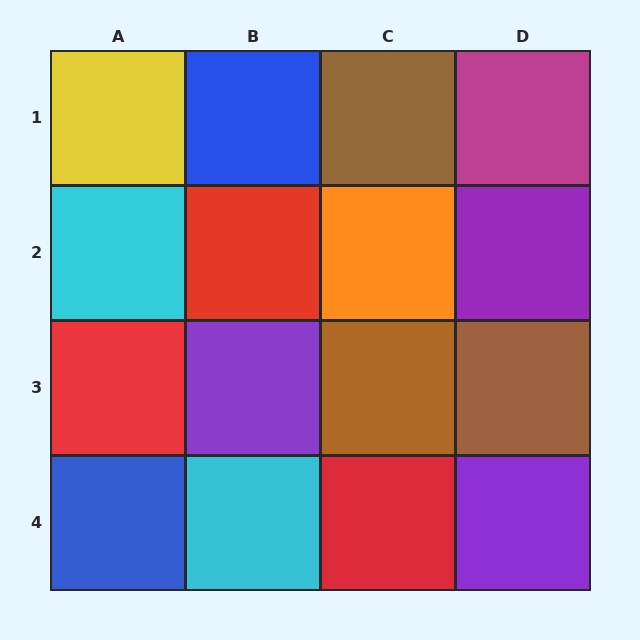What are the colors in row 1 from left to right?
Yellow, blue, brown, magenta.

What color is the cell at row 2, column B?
Red.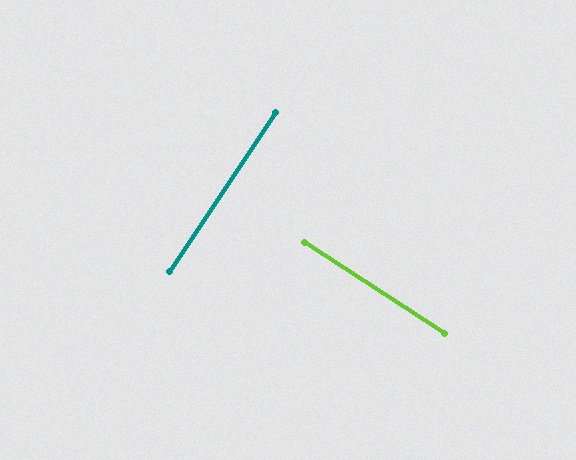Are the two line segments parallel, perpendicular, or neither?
Perpendicular — they meet at approximately 89°.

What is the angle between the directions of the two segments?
Approximately 89 degrees.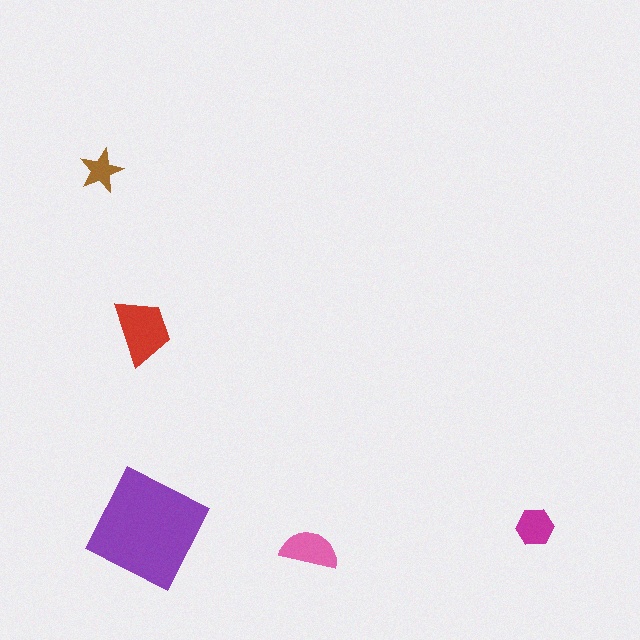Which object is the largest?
The purple square.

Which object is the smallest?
The brown star.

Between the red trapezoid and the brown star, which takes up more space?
The red trapezoid.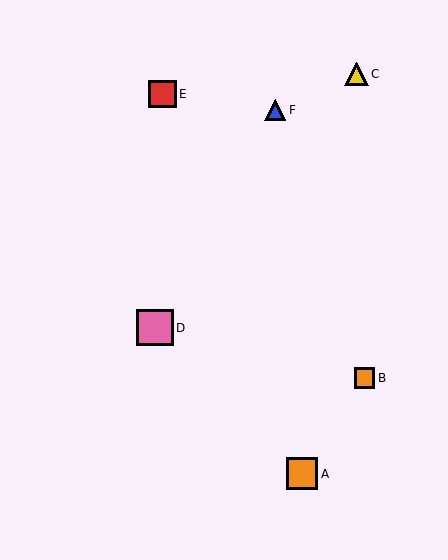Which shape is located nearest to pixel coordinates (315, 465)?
The orange square (labeled A) at (302, 474) is nearest to that location.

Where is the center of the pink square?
The center of the pink square is at (155, 328).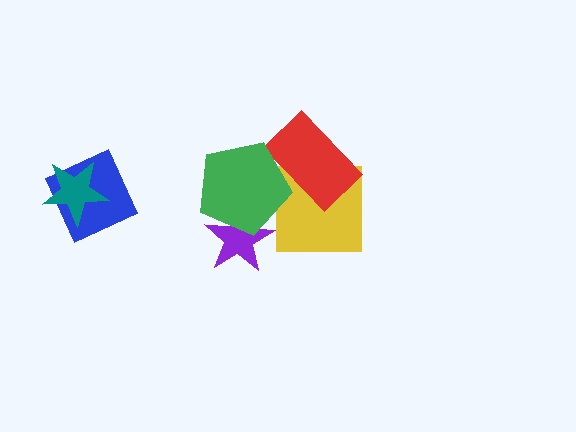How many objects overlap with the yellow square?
2 objects overlap with the yellow square.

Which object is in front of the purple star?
The green pentagon is in front of the purple star.